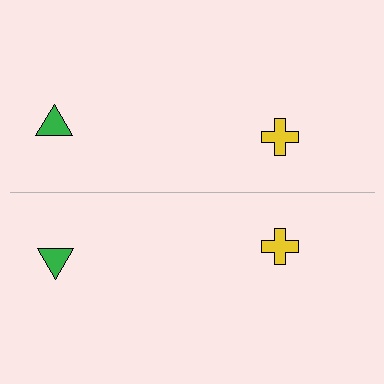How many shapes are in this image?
There are 4 shapes in this image.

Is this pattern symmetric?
Yes, this pattern has bilateral (reflection) symmetry.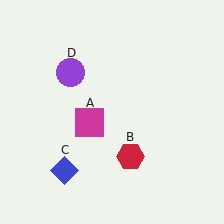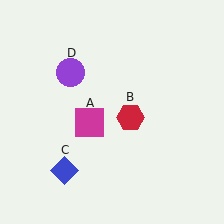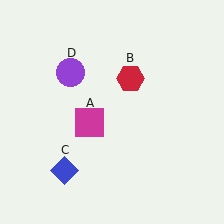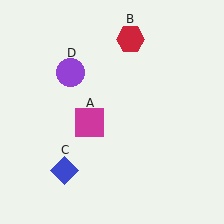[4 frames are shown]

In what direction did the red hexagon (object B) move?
The red hexagon (object B) moved up.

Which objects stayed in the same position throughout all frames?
Magenta square (object A) and blue diamond (object C) and purple circle (object D) remained stationary.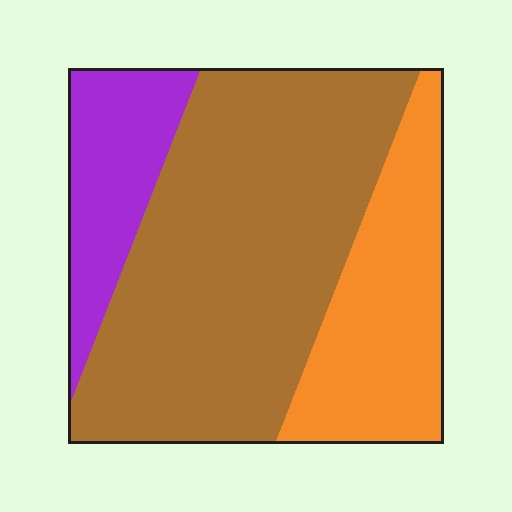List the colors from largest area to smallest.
From largest to smallest: brown, orange, purple.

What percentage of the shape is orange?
Orange covers around 25% of the shape.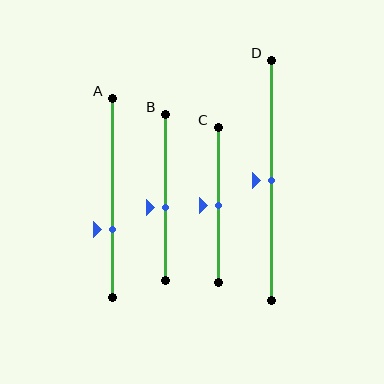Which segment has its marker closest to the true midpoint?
Segment C has its marker closest to the true midpoint.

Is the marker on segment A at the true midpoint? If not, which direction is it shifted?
No, the marker on segment A is shifted downward by about 16% of the segment length.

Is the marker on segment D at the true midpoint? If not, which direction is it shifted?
Yes, the marker on segment D is at the true midpoint.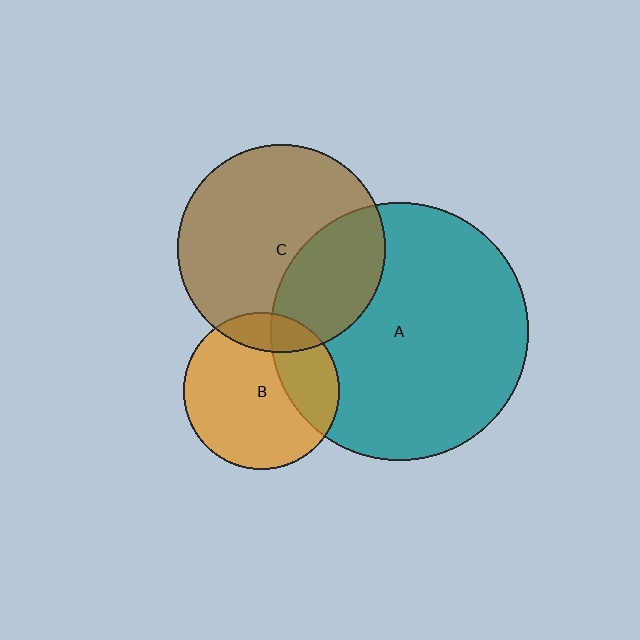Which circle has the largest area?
Circle A (teal).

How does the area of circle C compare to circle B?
Approximately 1.8 times.